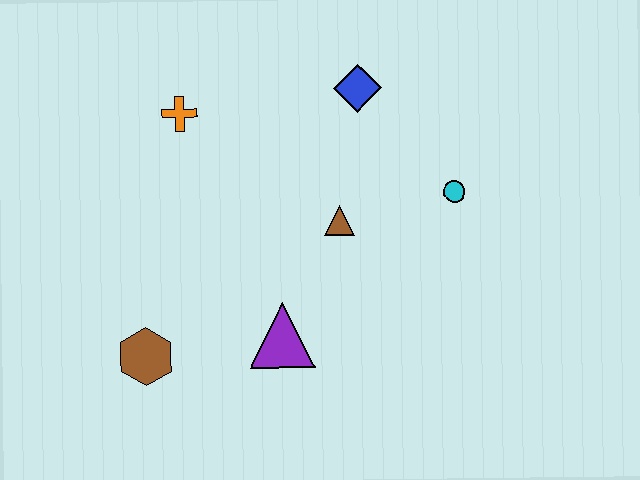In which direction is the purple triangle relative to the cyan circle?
The purple triangle is to the left of the cyan circle.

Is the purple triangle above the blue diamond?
No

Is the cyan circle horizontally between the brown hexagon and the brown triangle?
No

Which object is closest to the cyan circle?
The brown triangle is closest to the cyan circle.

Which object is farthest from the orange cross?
The cyan circle is farthest from the orange cross.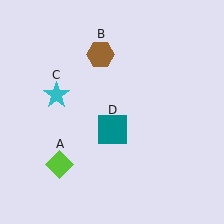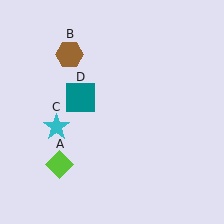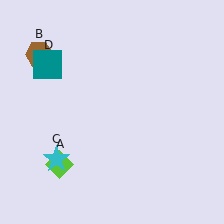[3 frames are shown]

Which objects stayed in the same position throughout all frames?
Lime diamond (object A) remained stationary.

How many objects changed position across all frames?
3 objects changed position: brown hexagon (object B), cyan star (object C), teal square (object D).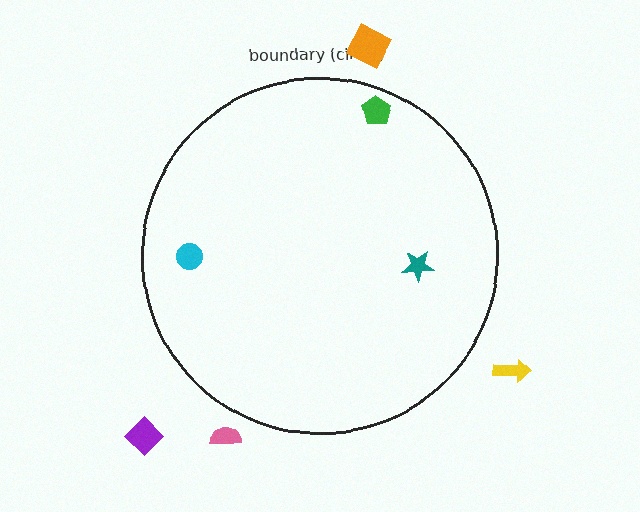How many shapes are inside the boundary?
3 inside, 4 outside.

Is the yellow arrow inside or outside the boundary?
Outside.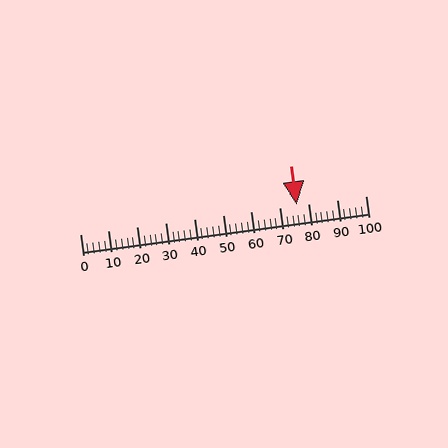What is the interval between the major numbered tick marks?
The major tick marks are spaced 10 units apart.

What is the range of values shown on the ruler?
The ruler shows values from 0 to 100.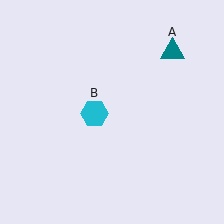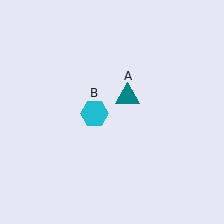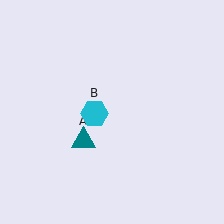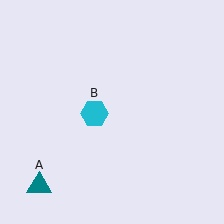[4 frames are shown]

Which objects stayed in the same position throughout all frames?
Cyan hexagon (object B) remained stationary.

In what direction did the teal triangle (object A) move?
The teal triangle (object A) moved down and to the left.